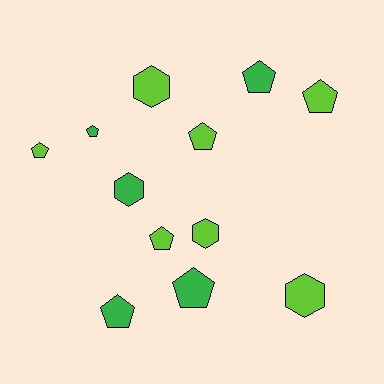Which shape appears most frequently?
Pentagon, with 8 objects.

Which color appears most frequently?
Lime, with 7 objects.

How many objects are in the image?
There are 12 objects.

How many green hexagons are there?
There is 1 green hexagon.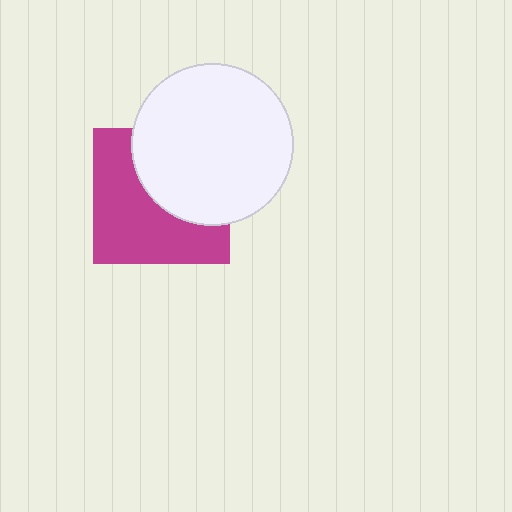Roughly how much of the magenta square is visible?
About half of it is visible (roughly 55%).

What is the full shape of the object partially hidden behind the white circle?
The partially hidden object is a magenta square.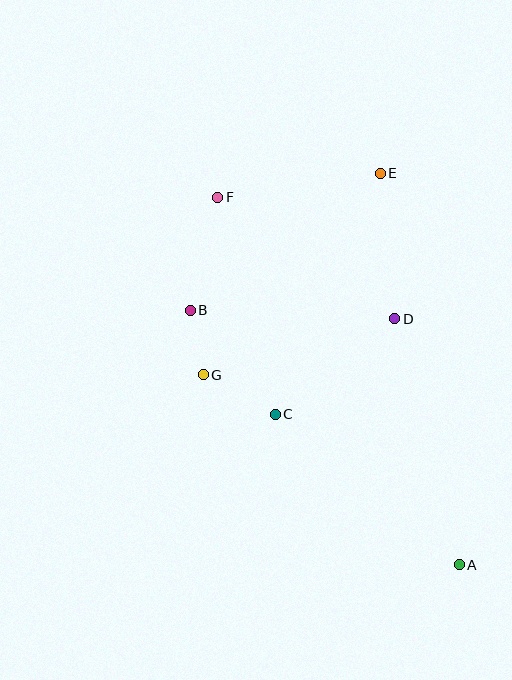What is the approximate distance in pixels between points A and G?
The distance between A and G is approximately 319 pixels.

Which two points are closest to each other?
Points B and G are closest to each other.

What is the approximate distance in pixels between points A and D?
The distance between A and D is approximately 254 pixels.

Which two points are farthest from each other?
Points A and F are farthest from each other.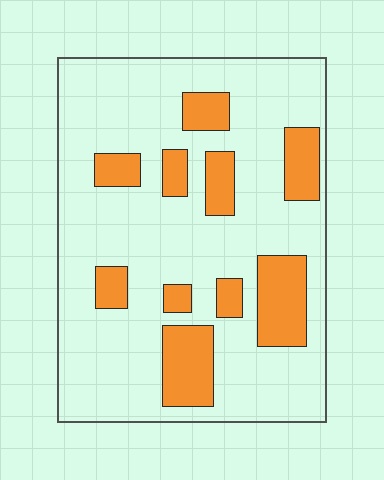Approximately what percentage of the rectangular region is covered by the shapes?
Approximately 20%.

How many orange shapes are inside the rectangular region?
10.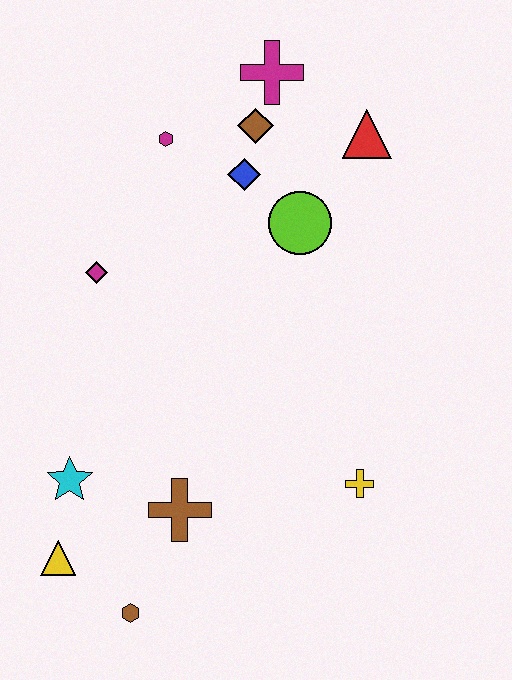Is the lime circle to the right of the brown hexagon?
Yes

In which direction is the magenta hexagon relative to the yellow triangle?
The magenta hexagon is above the yellow triangle.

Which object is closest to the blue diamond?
The brown diamond is closest to the blue diamond.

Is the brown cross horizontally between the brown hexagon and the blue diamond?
Yes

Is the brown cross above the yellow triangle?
Yes